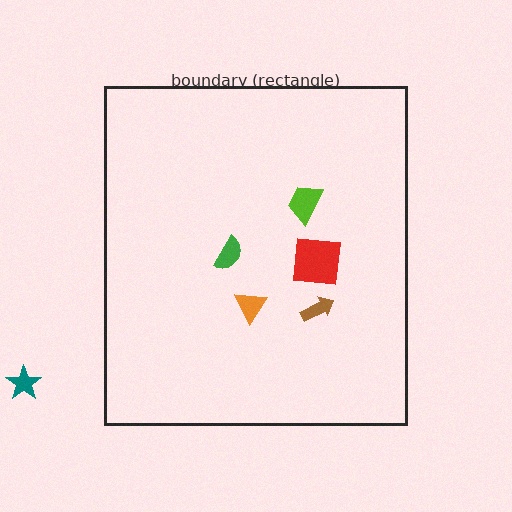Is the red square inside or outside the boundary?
Inside.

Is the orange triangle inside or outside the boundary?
Inside.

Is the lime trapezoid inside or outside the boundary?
Inside.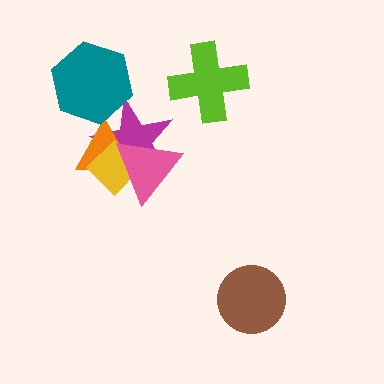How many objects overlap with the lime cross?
0 objects overlap with the lime cross.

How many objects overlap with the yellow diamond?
3 objects overlap with the yellow diamond.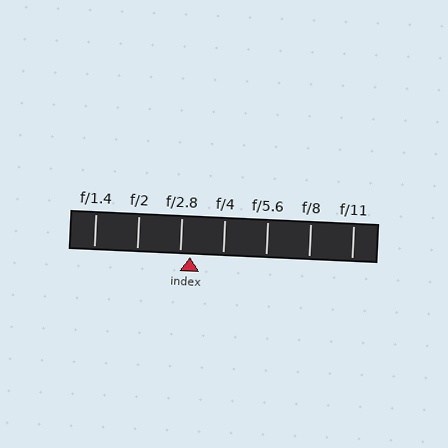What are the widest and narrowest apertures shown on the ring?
The widest aperture shown is f/1.4 and the narrowest is f/11.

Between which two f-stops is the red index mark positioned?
The index mark is between f/2.8 and f/4.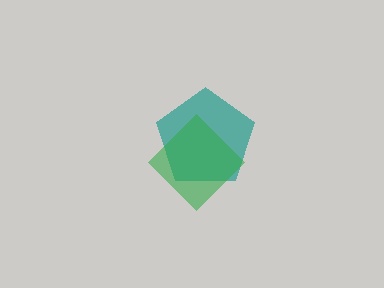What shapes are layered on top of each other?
The layered shapes are: a teal pentagon, a green diamond.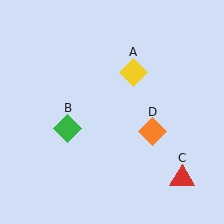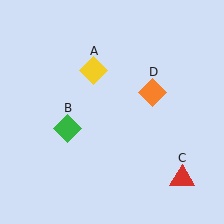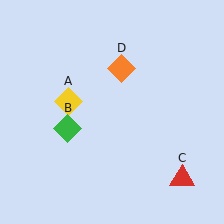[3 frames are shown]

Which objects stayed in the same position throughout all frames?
Green diamond (object B) and red triangle (object C) remained stationary.